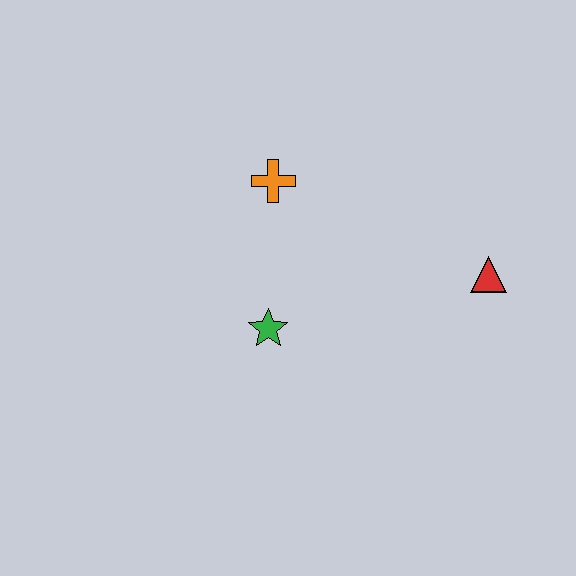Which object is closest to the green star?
The orange cross is closest to the green star.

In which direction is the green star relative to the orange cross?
The green star is below the orange cross.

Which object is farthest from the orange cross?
The red triangle is farthest from the orange cross.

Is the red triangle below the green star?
No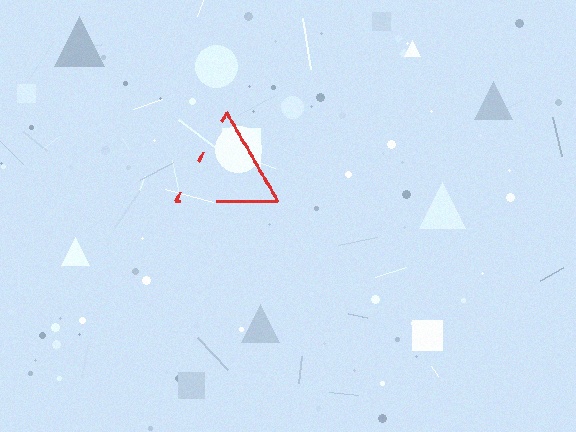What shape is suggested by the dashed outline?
The dashed outline suggests a triangle.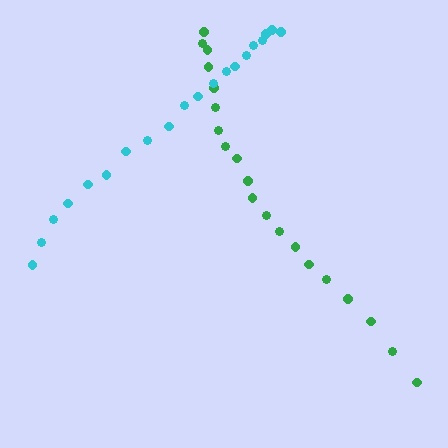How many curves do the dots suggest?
There are 2 distinct paths.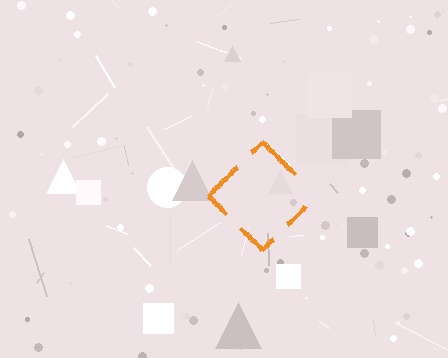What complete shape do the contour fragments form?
The contour fragments form a diamond.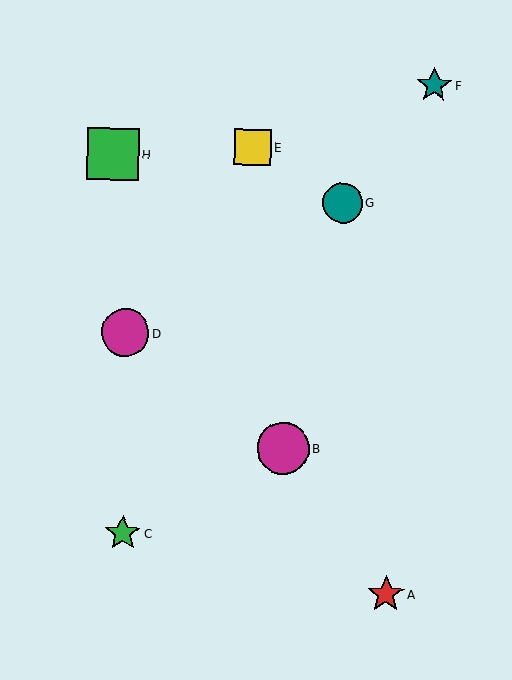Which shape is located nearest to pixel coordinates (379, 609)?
The red star (labeled A) at (386, 594) is nearest to that location.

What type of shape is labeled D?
Shape D is a magenta circle.